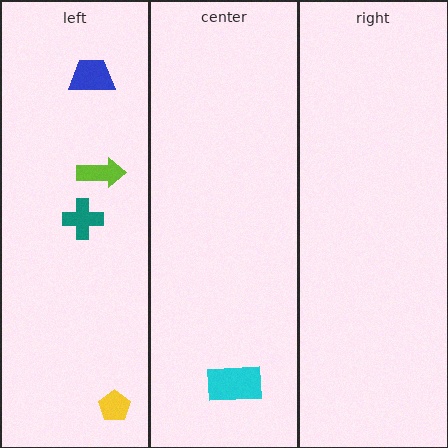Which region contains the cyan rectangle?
The center region.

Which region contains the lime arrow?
The left region.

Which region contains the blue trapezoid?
The left region.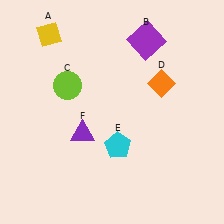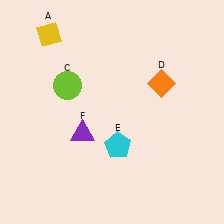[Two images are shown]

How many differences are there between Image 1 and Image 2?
There is 1 difference between the two images.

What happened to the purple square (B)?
The purple square (B) was removed in Image 2. It was in the top-right area of Image 1.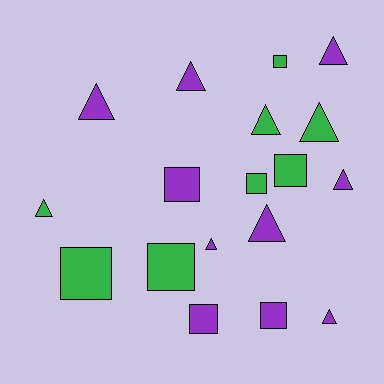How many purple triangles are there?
There are 7 purple triangles.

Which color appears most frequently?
Purple, with 10 objects.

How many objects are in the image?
There are 18 objects.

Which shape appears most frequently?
Triangle, with 10 objects.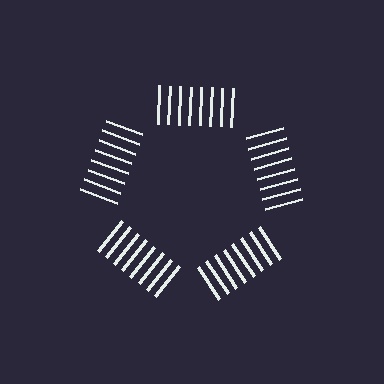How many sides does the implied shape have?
5 sides — the line-ends trace a pentagon.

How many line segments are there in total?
40 — 8 along each of the 5 edges.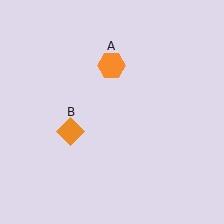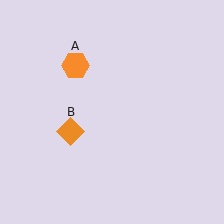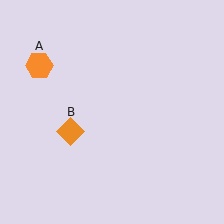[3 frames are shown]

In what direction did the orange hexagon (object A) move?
The orange hexagon (object A) moved left.